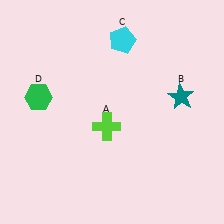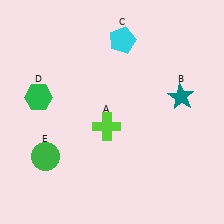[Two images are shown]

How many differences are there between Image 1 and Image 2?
There is 1 difference between the two images.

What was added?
A green circle (E) was added in Image 2.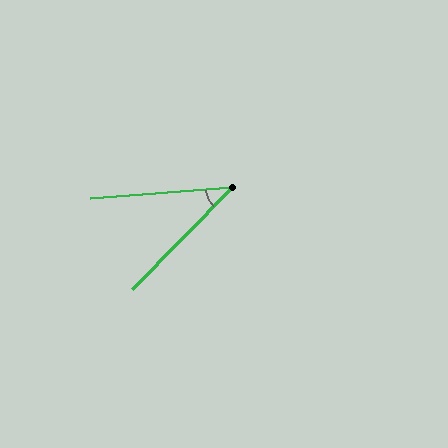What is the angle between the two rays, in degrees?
Approximately 41 degrees.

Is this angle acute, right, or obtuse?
It is acute.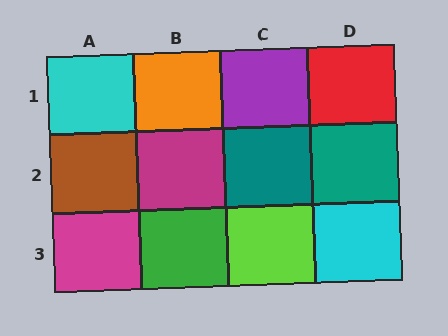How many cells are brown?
1 cell is brown.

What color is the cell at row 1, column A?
Cyan.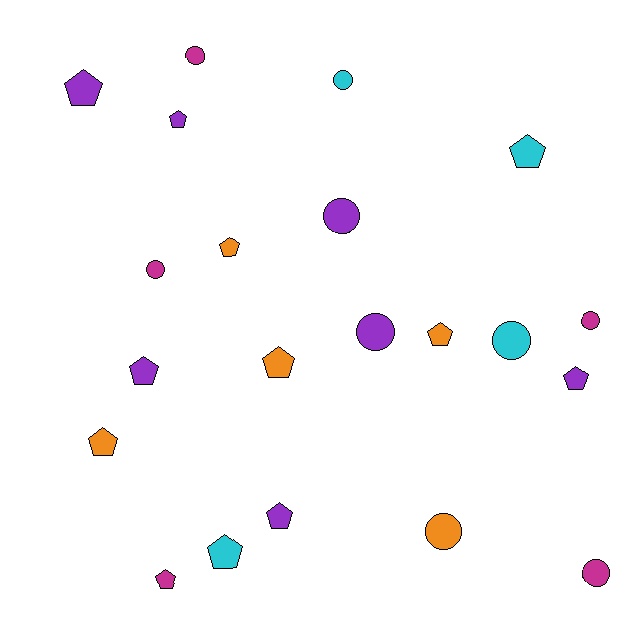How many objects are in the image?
There are 21 objects.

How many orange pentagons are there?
There are 4 orange pentagons.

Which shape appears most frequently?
Pentagon, with 12 objects.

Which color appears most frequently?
Purple, with 7 objects.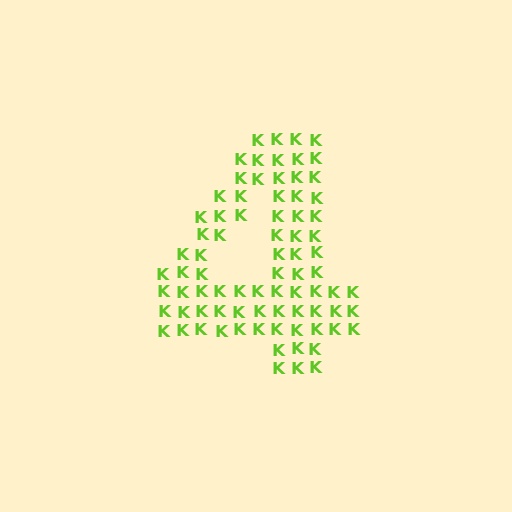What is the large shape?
The large shape is the digit 4.